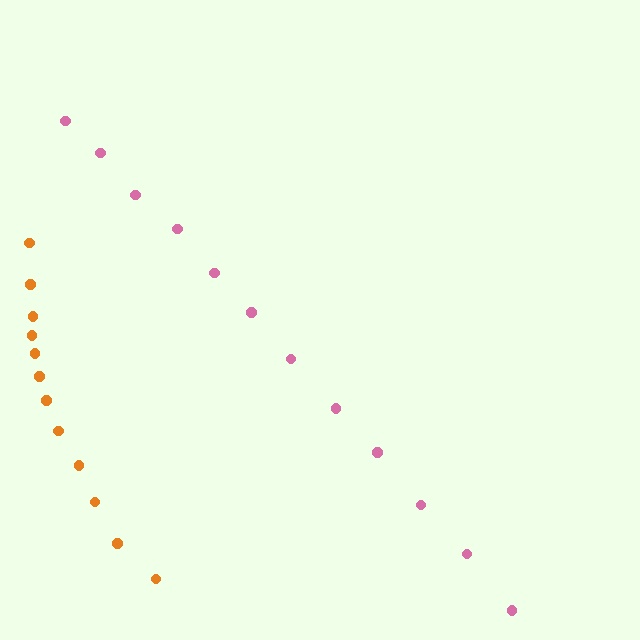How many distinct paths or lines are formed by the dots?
There are 2 distinct paths.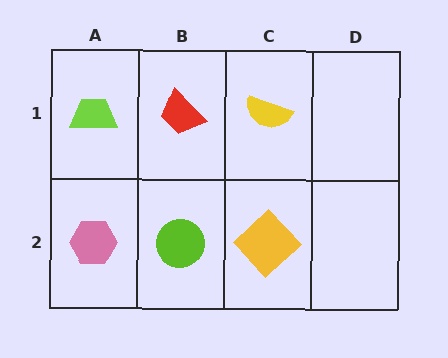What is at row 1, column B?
A red trapezoid.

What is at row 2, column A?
A pink hexagon.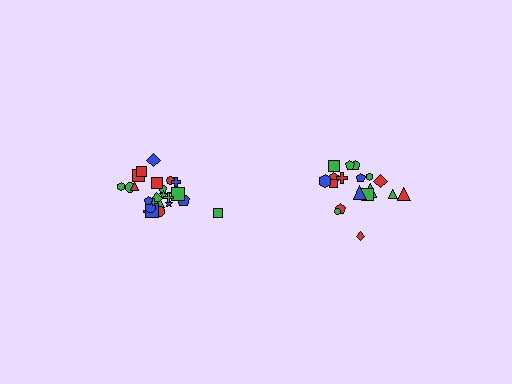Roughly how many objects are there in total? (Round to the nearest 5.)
Roughly 45 objects in total.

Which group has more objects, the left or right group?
The left group.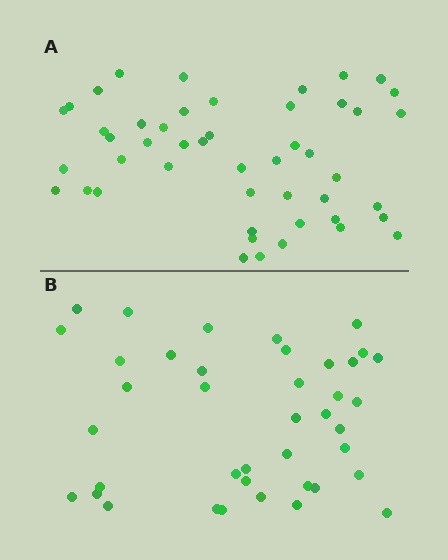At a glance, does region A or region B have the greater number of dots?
Region A (the top region) has more dots.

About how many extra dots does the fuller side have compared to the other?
Region A has roughly 8 or so more dots than region B.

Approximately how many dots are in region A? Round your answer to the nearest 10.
About 50 dots. (The exact count is 48, which rounds to 50.)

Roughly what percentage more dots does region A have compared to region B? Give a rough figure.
About 20% more.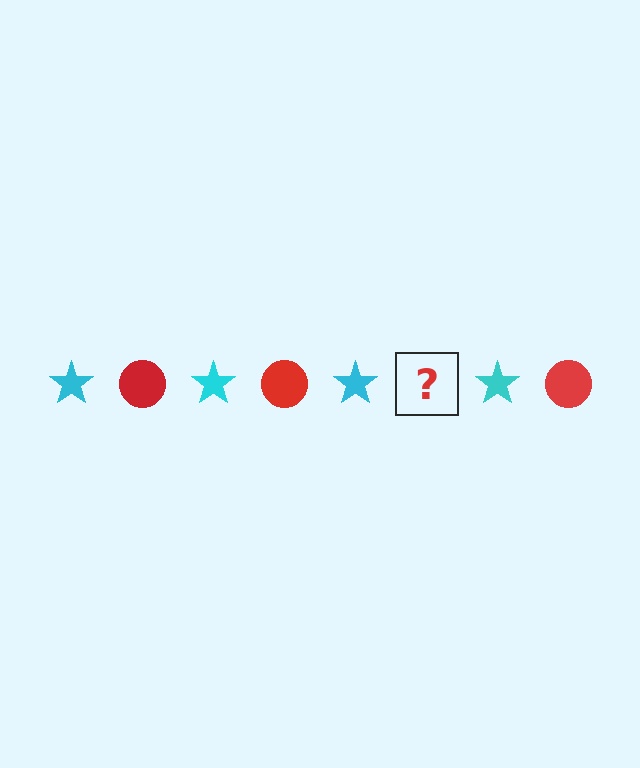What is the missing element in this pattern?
The missing element is a red circle.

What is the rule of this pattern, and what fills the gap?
The rule is that the pattern alternates between cyan star and red circle. The gap should be filled with a red circle.